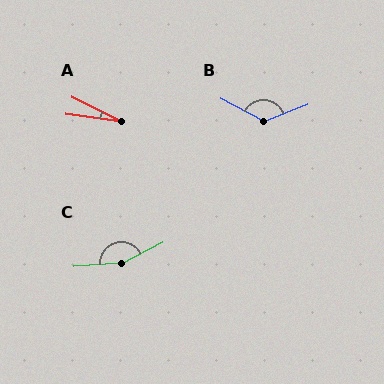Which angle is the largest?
C, at approximately 156 degrees.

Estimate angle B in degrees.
Approximately 130 degrees.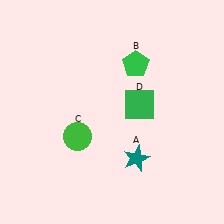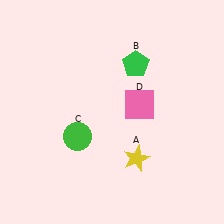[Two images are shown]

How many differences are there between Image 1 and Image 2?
There are 2 differences between the two images.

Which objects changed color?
A changed from teal to yellow. D changed from green to pink.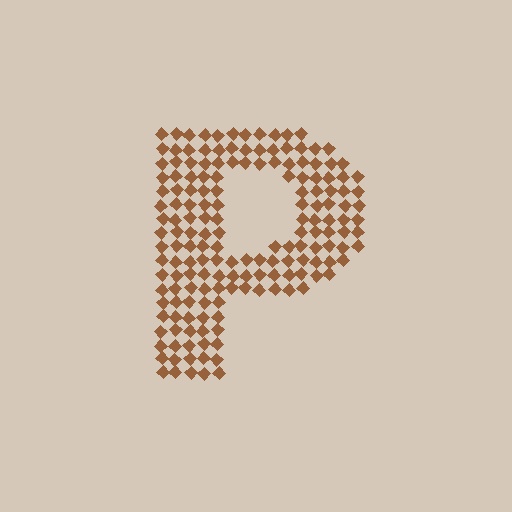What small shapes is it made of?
It is made of small diamonds.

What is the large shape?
The large shape is the letter P.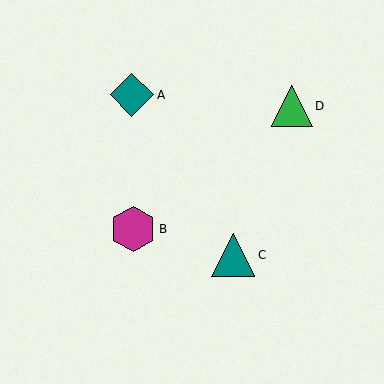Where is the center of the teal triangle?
The center of the teal triangle is at (233, 255).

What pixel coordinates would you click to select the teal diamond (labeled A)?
Click at (132, 95) to select the teal diamond A.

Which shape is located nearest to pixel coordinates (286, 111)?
The green triangle (labeled D) at (292, 106) is nearest to that location.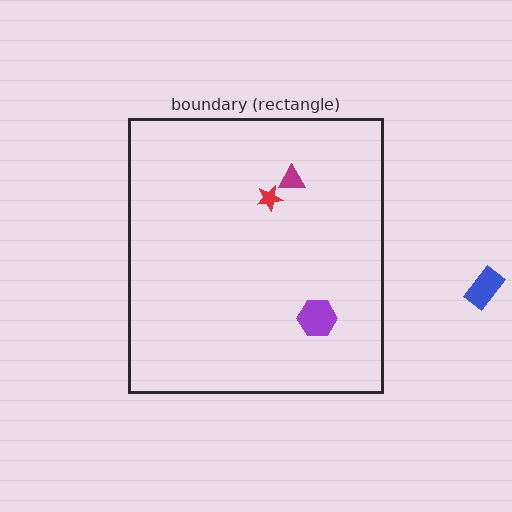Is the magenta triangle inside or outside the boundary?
Inside.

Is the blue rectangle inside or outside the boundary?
Outside.